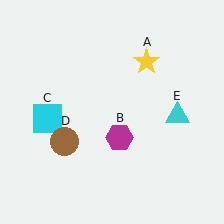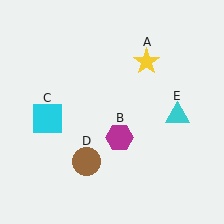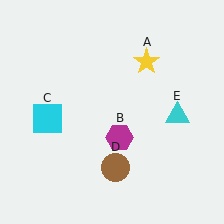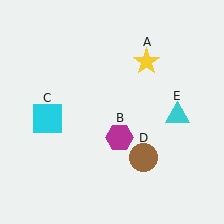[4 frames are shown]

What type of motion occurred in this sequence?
The brown circle (object D) rotated counterclockwise around the center of the scene.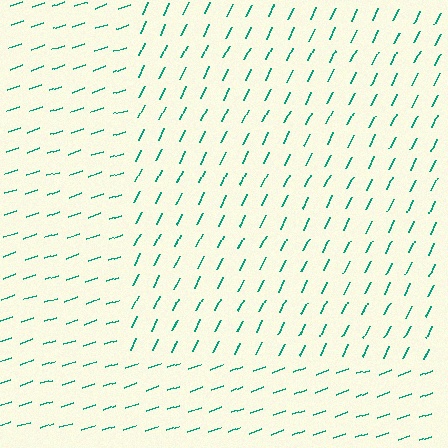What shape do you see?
I see a rectangle.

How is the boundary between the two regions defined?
The boundary is defined purely by a change in line orientation (approximately 45 degrees difference). All lines are the same color and thickness.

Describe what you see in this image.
The image is filled with small teal line segments. A rectangle region in the image has lines oriented differently from the surrounding lines, creating a visible texture boundary.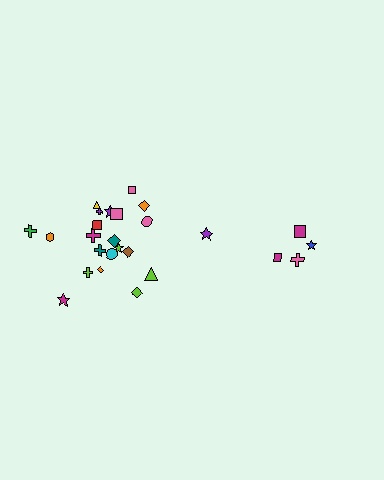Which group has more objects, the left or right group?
The left group.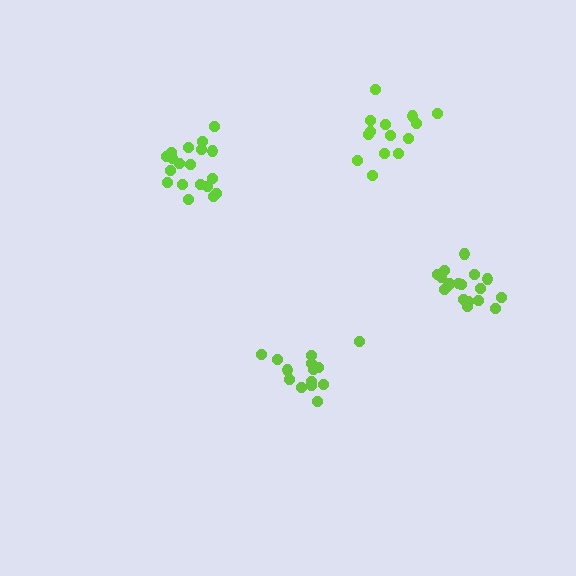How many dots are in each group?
Group 1: 19 dots, Group 2: 19 dots, Group 3: 14 dots, Group 4: 14 dots (66 total).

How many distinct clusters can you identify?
There are 4 distinct clusters.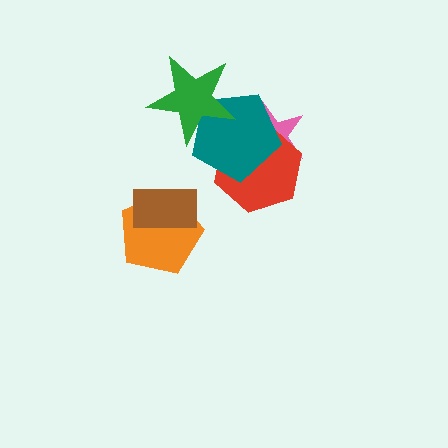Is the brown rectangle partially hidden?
No, no other shape covers it.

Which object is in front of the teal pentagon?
The green star is in front of the teal pentagon.